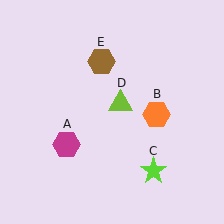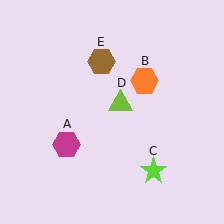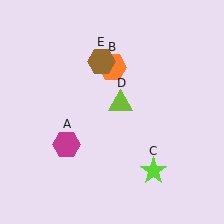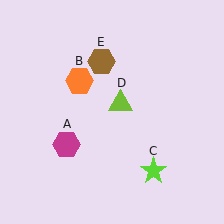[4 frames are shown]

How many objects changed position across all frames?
1 object changed position: orange hexagon (object B).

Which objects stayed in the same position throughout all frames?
Magenta hexagon (object A) and lime star (object C) and lime triangle (object D) and brown hexagon (object E) remained stationary.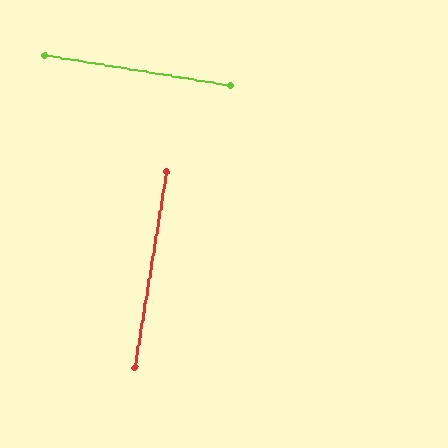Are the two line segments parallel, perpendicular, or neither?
Perpendicular — they meet at approximately 90°.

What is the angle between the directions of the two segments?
Approximately 90 degrees.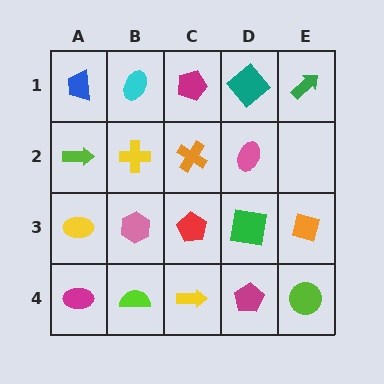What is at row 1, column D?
A teal diamond.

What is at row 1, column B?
A cyan ellipse.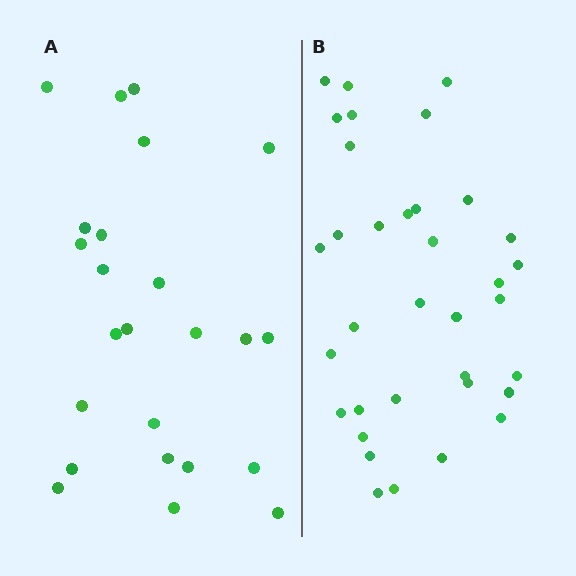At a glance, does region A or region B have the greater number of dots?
Region B (the right region) has more dots.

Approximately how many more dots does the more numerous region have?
Region B has roughly 12 or so more dots than region A.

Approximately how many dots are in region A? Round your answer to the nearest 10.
About 20 dots. (The exact count is 24, which rounds to 20.)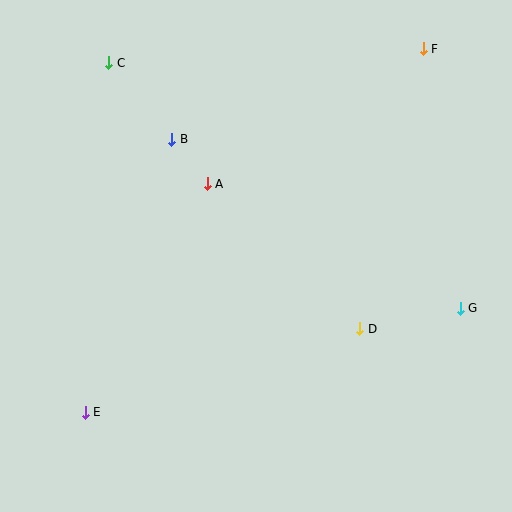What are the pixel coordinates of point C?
Point C is at (109, 63).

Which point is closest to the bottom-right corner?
Point G is closest to the bottom-right corner.